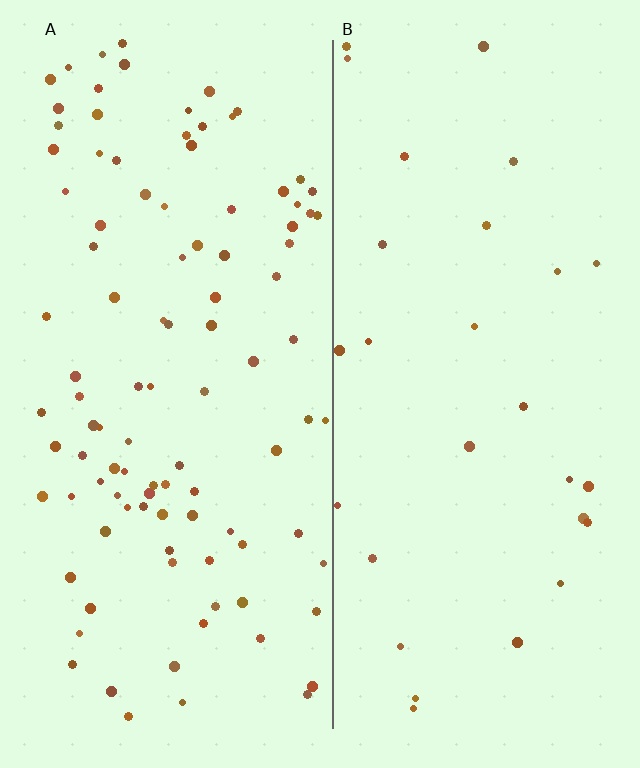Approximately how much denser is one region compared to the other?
Approximately 3.6× — region A over region B.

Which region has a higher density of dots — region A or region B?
A (the left).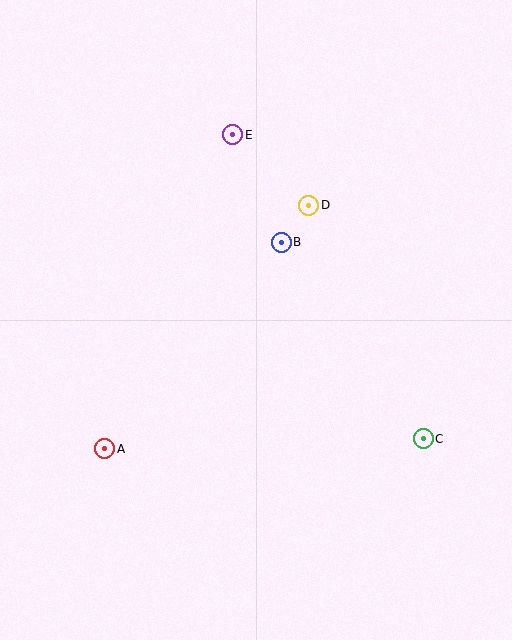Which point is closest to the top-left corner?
Point E is closest to the top-left corner.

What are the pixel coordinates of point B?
Point B is at (281, 242).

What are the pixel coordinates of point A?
Point A is at (105, 449).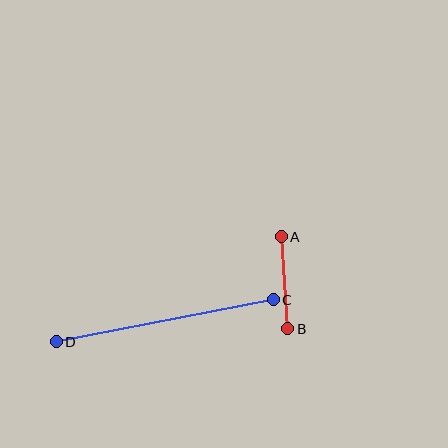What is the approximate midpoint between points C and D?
The midpoint is at approximately (165, 321) pixels.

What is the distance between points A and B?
The distance is approximately 92 pixels.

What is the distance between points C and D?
The distance is approximately 221 pixels.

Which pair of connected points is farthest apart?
Points C and D are farthest apart.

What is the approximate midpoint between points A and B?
The midpoint is at approximately (284, 283) pixels.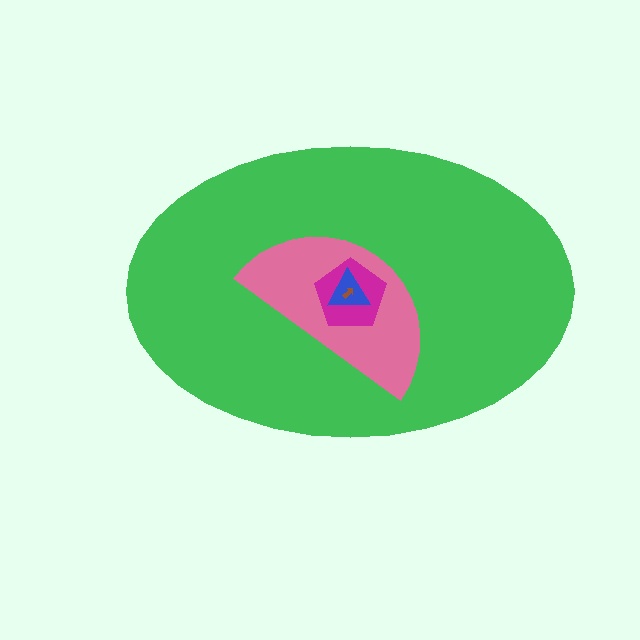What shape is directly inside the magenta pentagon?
The blue triangle.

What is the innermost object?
The brown arrow.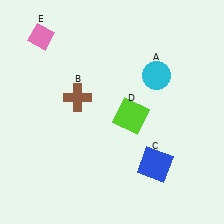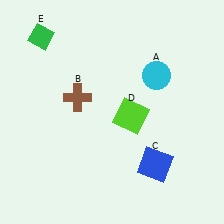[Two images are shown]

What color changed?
The diamond (E) changed from pink in Image 1 to green in Image 2.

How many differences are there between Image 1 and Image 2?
There is 1 difference between the two images.